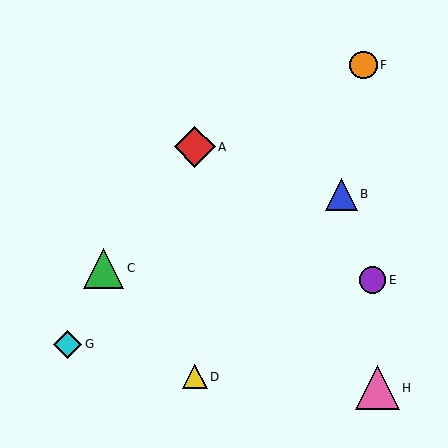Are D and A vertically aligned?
Yes, both are at x≈195.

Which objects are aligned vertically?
Objects A, D are aligned vertically.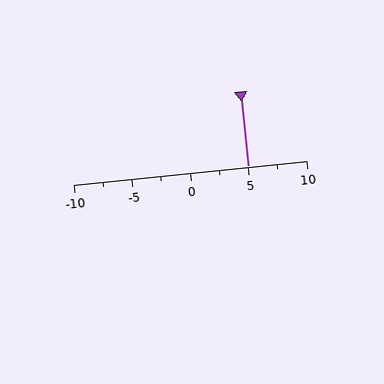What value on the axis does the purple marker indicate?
The marker indicates approximately 5.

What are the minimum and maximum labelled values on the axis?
The axis runs from -10 to 10.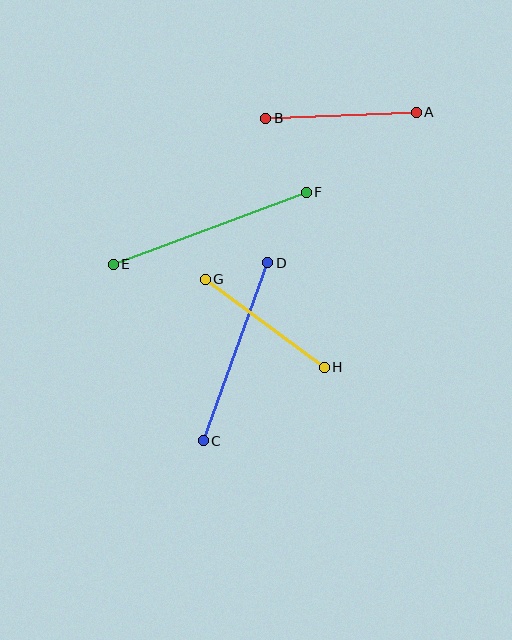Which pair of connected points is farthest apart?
Points E and F are farthest apart.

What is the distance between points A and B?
The distance is approximately 150 pixels.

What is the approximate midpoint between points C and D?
The midpoint is at approximately (236, 352) pixels.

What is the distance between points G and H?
The distance is approximately 148 pixels.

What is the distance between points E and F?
The distance is approximately 206 pixels.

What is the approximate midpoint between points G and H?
The midpoint is at approximately (265, 323) pixels.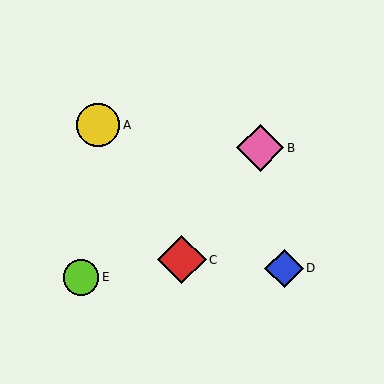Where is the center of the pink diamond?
The center of the pink diamond is at (260, 148).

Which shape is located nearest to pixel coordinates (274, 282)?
The blue diamond (labeled D) at (284, 268) is nearest to that location.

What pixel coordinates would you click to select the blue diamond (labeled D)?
Click at (284, 268) to select the blue diamond D.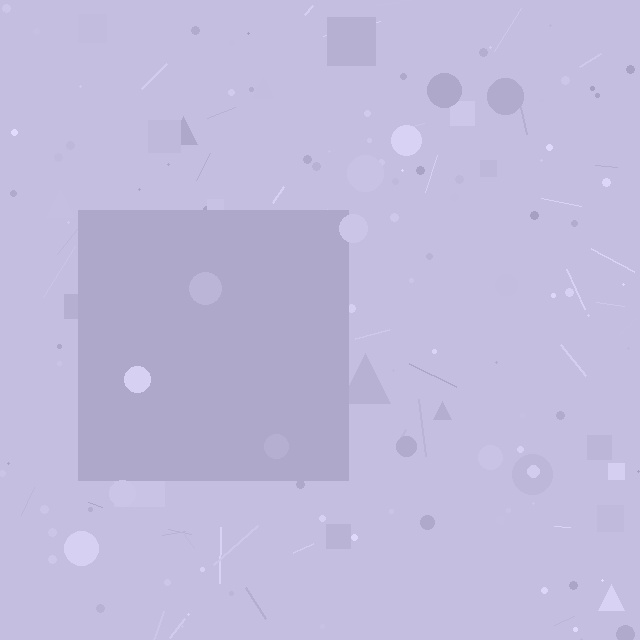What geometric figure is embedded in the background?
A square is embedded in the background.